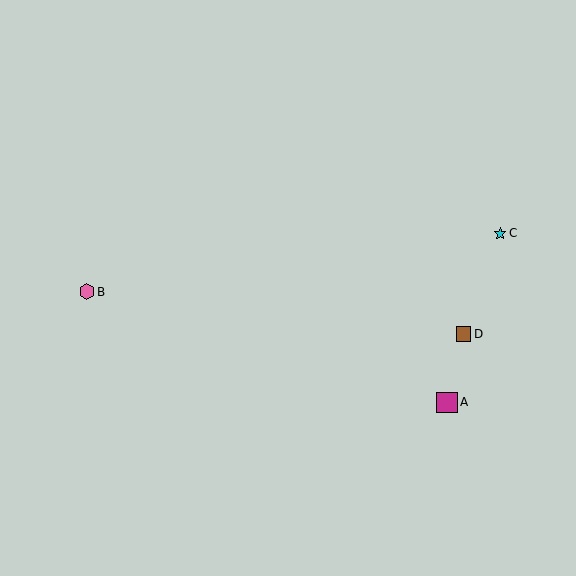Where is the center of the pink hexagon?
The center of the pink hexagon is at (87, 292).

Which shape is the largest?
The magenta square (labeled A) is the largest.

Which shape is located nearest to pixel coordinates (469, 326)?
The brown square (labeled D) at (464, 334) is nearest to that location.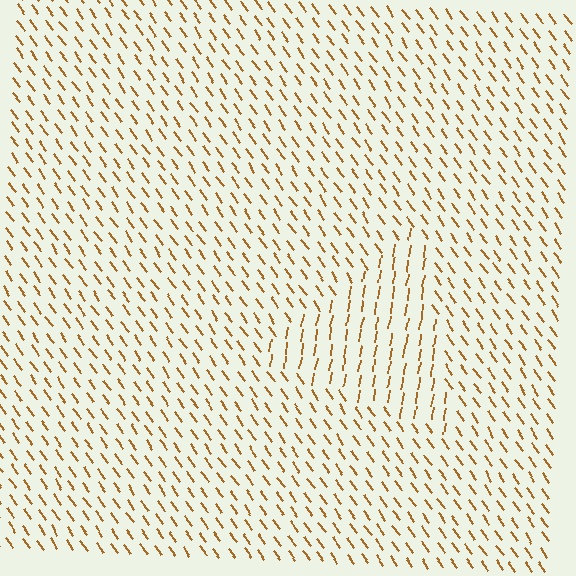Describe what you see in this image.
The image is filled with small brown line segments. A triangle region in the image has lines oriented differently from the surrounding lines, creating a visible texture boundary.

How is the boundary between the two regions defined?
The boundary is defined purely by a change in line orientation (approximately 45 degrees difference). All lines are the same color and thickness.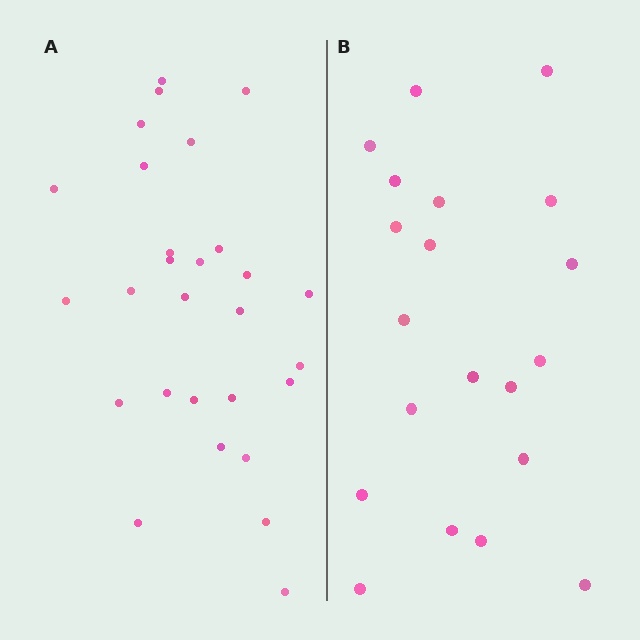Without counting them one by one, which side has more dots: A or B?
Region A (the left region) has more dots.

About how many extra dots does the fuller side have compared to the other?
Region A has roughly 8 or so more dots than region B.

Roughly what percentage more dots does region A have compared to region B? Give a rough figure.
About 40% more.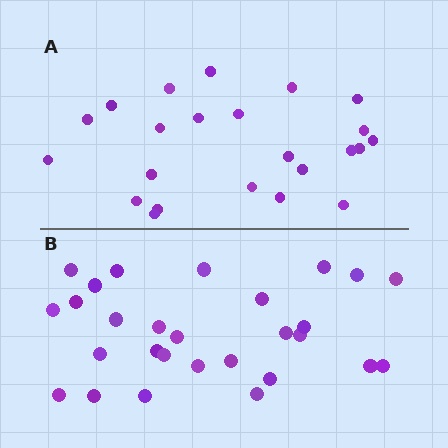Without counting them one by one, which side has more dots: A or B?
Region B (the bottom region) has more dots.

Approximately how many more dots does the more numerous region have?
Region B has about 5 more dots than region A.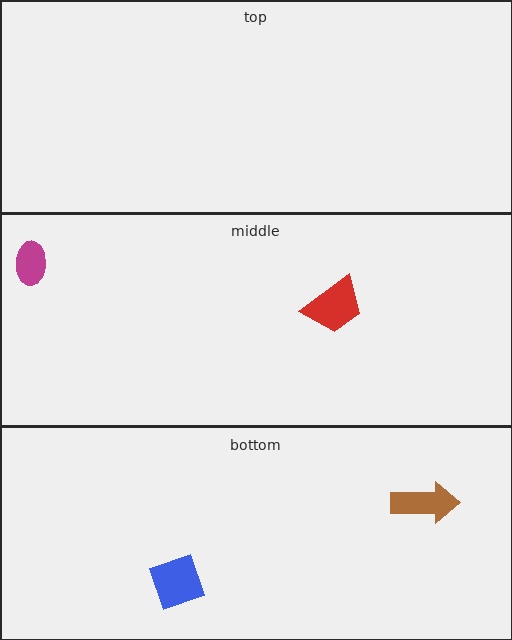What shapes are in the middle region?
The red trapezoid, the magenta ellipse.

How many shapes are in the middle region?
2.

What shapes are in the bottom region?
The brown arrow, the blue square.